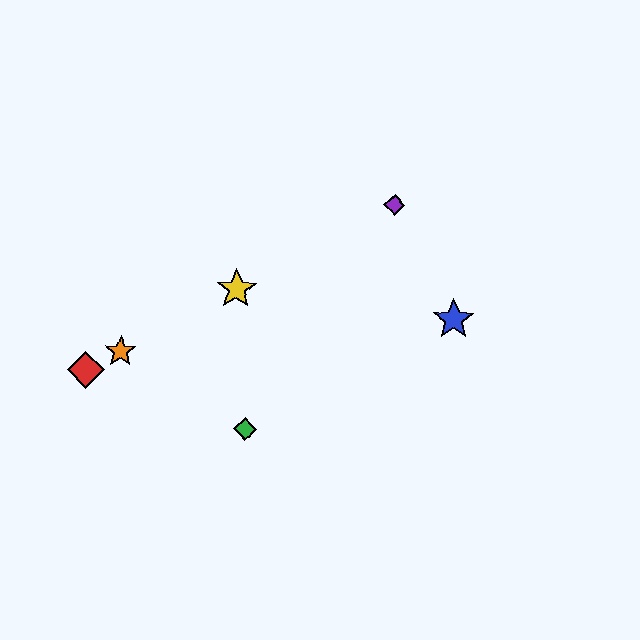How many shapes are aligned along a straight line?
4 shapes (the red diamond, the yellow star, the purple diamond, the orange star) are aligned along a straight line.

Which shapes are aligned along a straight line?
The red diamond, the yellow star, the purple diamond, the orange star are aligned along a straight line.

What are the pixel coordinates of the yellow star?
The yellow star is at (237, 289).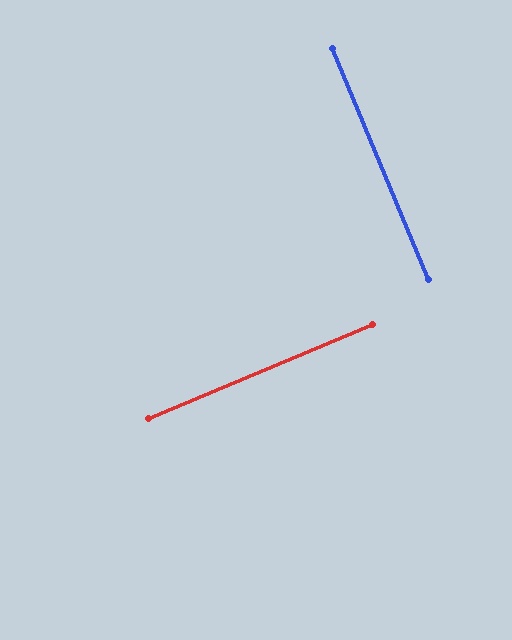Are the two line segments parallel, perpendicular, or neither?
Perpendicular — they meet at approximately 90°.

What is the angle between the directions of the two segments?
Approximately 90 degrees.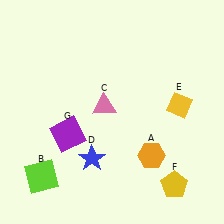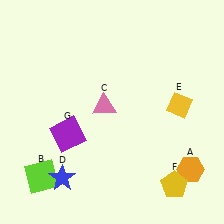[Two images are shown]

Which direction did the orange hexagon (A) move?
The orange hexagon (A) moved right.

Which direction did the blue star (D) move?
The blue star (D) moved left.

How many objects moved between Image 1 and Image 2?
2 objects moved between the two images.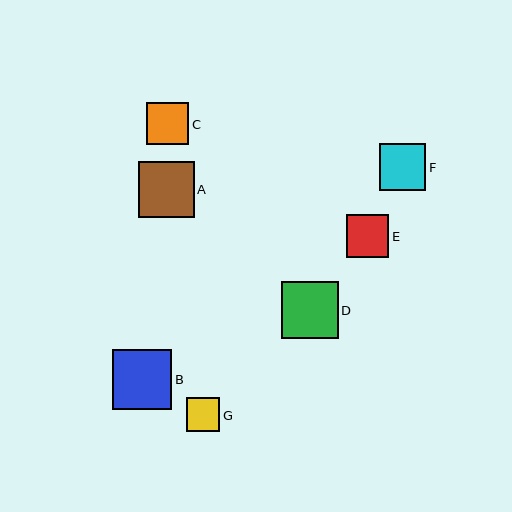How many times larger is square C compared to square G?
Square C is approximately 1.3 times the size of square G.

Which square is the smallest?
Square G is the smallest with a size of approximately 33 pixels.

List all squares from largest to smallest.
From largest to smallest: B, D, A, F, E, C, G.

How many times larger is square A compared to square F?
Square A is approximately 1.2 times the size of square F.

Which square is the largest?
Square B is the largest with a size of approximately 59 pixels.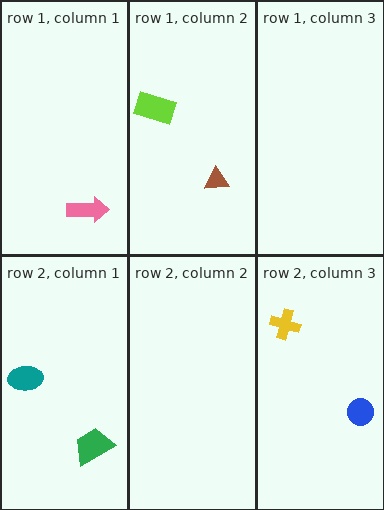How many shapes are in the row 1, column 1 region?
1.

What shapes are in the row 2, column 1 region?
The green trapezoid, the teal ellipse.